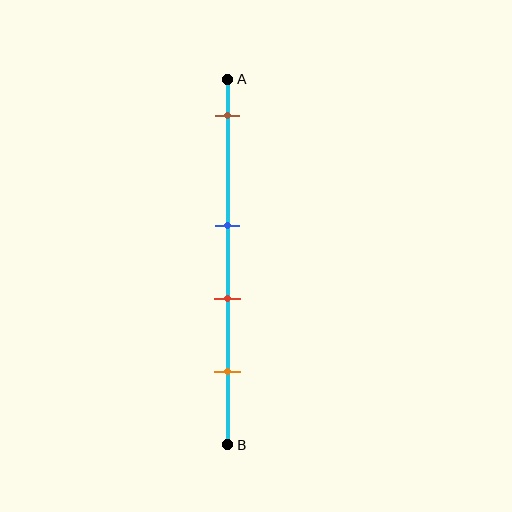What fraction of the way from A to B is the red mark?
The red mark is approximately 60% (0.6) of the way from A to B.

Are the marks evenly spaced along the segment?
No, the marks are not evenly spaced.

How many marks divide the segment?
There are 4 marks dividing the segment.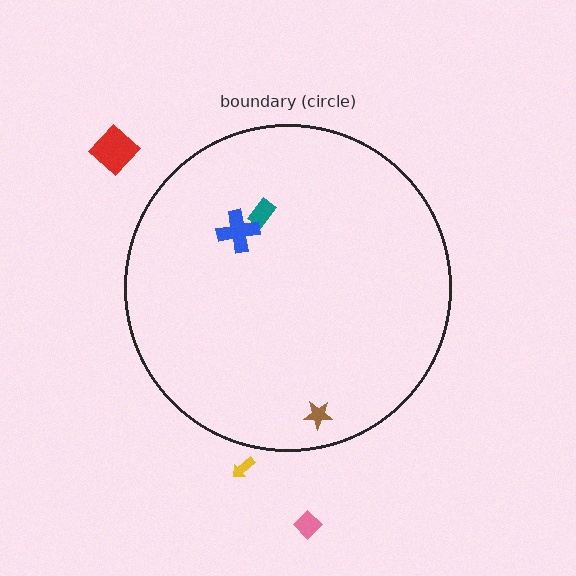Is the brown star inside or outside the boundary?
Inside.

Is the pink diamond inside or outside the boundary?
Outside.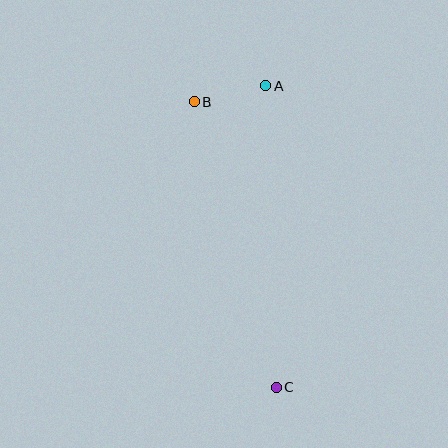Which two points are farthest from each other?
Points A and C are farthest from each other.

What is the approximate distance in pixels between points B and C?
The distance between B and C is approximately 297 pixels.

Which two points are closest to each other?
Points A and B are closest to each other.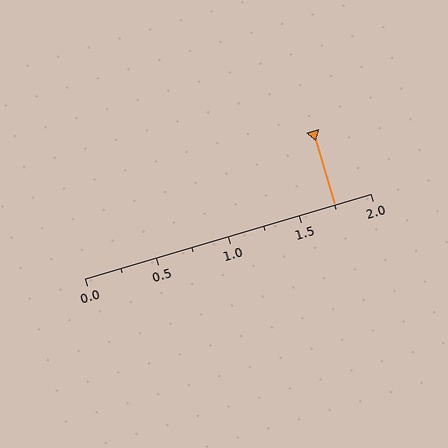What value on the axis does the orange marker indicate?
The marker indicates approximately 1.75.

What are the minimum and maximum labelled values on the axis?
The axis runs from 0.0 to 2.0.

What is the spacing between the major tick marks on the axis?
The major ticks are spaced 0.5 apart.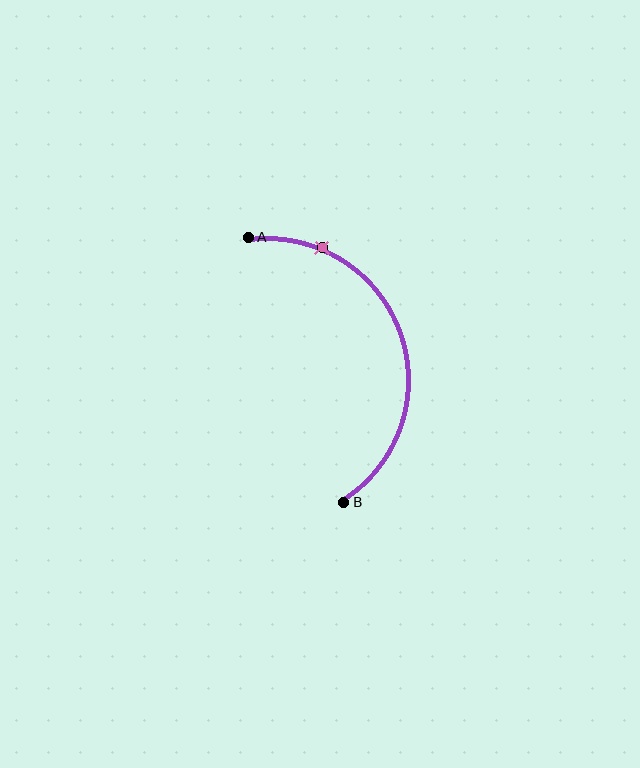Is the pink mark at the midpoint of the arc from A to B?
No. The pink mark lies on the arc but is closer to endpoint A. The arc midpoint would be at the point on the curve equidistant along the arc from both A and B.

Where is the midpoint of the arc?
The arc midpoint is the point on the curve farthest from the straight line joining A and B. It sits to the right of that line.